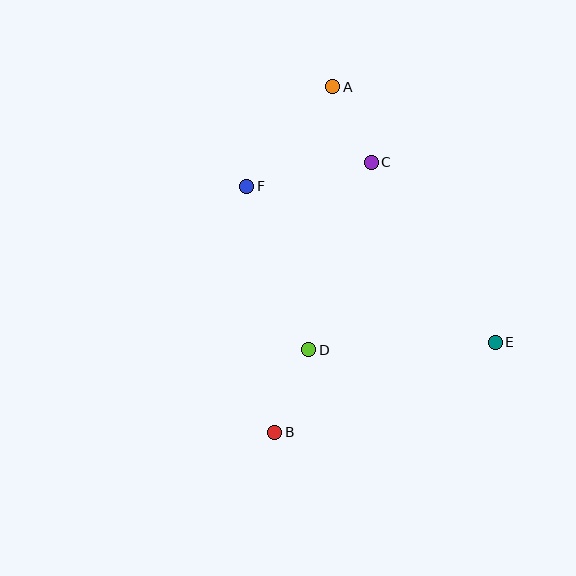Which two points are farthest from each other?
Points A and B are farthest from each other.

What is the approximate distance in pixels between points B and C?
The distance between B and C is approximately 287 pixels.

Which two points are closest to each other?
Points A and C are closest to each other.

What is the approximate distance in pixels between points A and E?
The distance between A and E is approximately 303 pixels.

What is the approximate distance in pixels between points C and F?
The distance between C and F is approximately 127 pixels.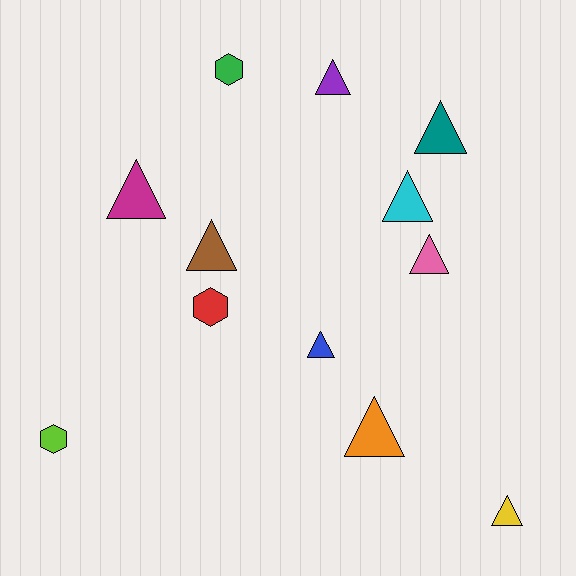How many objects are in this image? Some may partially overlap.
There are 12 objects.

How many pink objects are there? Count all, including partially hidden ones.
There is 1 pink object.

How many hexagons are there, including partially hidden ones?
There are 3 hexagons.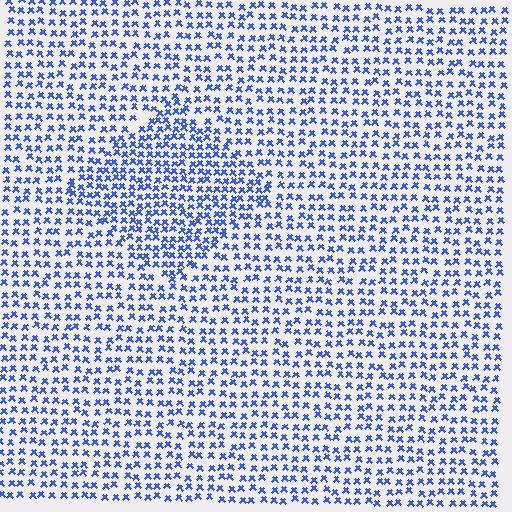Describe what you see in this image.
The image contains small blue elements arranged at two different densities. A diamond-shaped region is visible where the elements are more densely packed than the surrounding area.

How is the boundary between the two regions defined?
The boundary is defined by a change in element density (approximately 1.6x ratio). All elements are the same color, size, and shape.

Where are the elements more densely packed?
The elements are more densely packed inside the diamond boundary.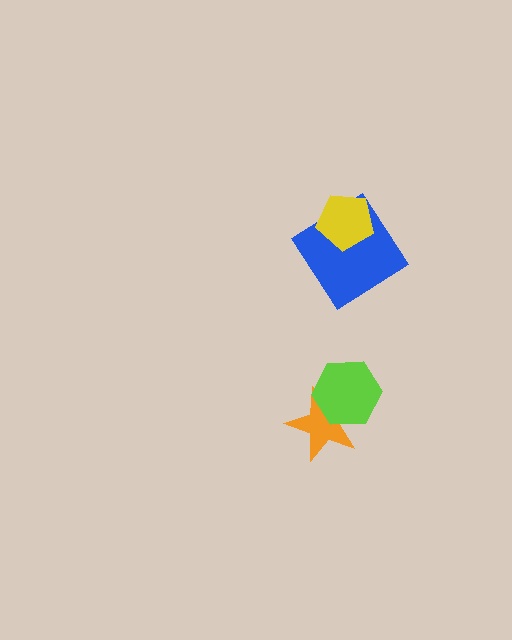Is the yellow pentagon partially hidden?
No, no other shape covers it.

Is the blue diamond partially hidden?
Yes, it is partially covered by another shape.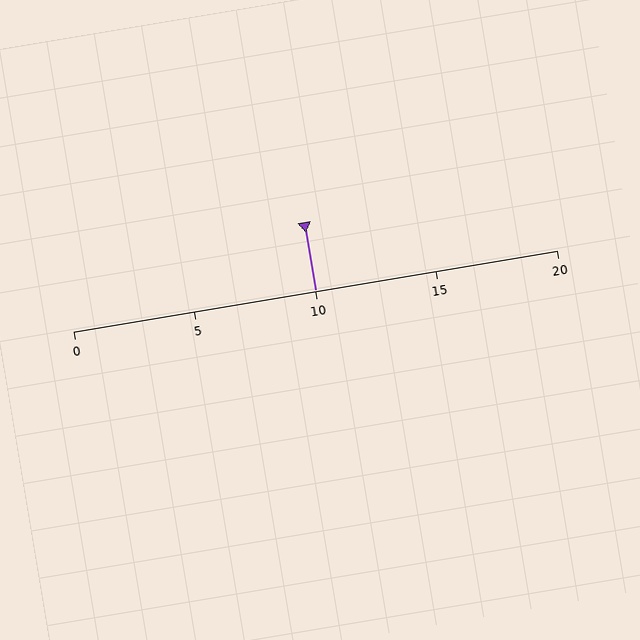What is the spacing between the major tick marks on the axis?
The major ticks are spaced 5 apart.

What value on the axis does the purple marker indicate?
The marker indicates approximately 10.